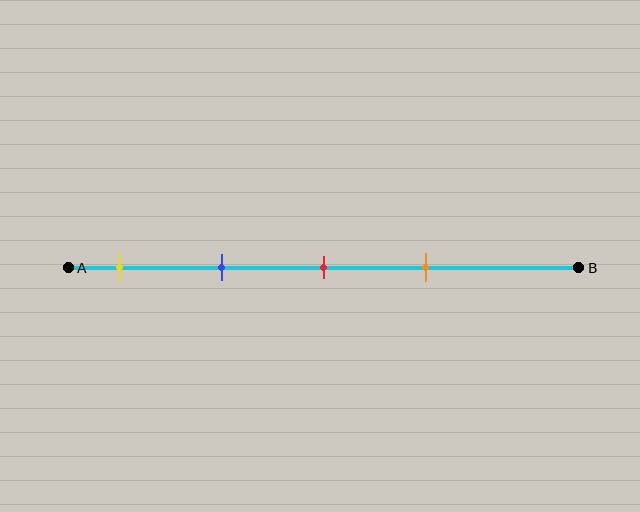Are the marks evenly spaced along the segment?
Yes, the marks are approximately evenly spaced.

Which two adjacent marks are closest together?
The red and orange marks are the closest adjacent pair.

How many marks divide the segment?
There are 4 marks dividing the segment.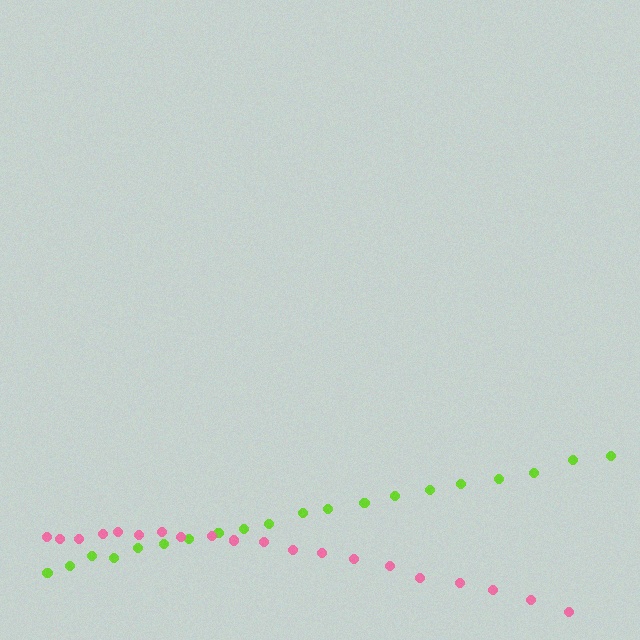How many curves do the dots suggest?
There are 2 distinct paths.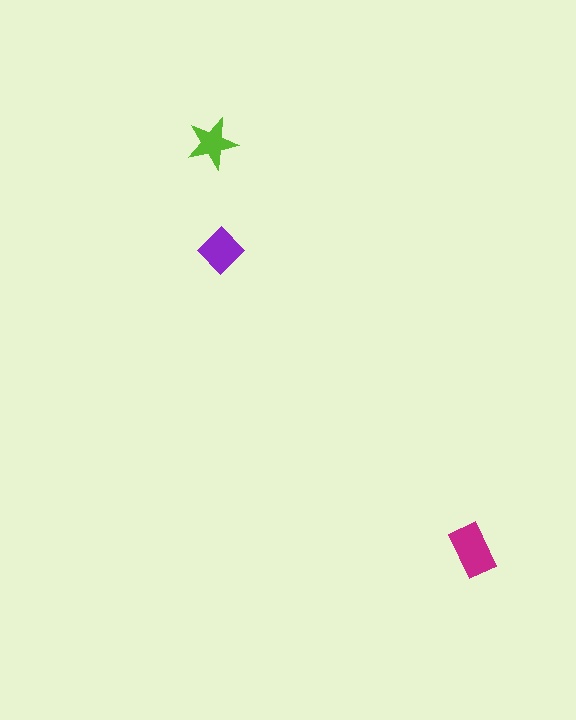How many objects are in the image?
There are 3 objects in the image.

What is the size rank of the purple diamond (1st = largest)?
2nd.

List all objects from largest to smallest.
The magenta rectangle, the purple diamond, the lime star.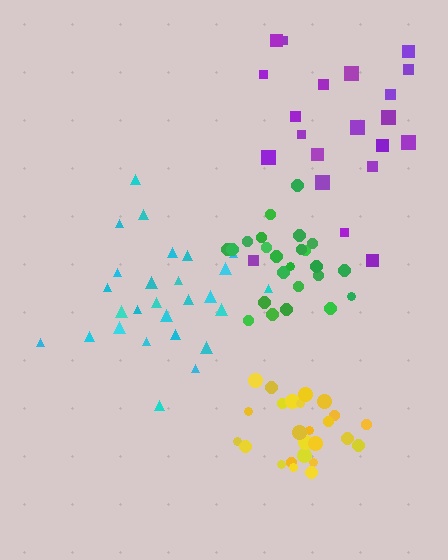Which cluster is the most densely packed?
Yellow.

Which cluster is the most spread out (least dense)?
Purple.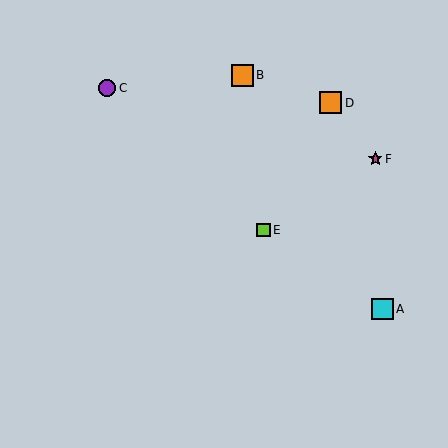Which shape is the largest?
The orange square (labeled B) is the largest.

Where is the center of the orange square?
The center of the orange square is at (242, 75).